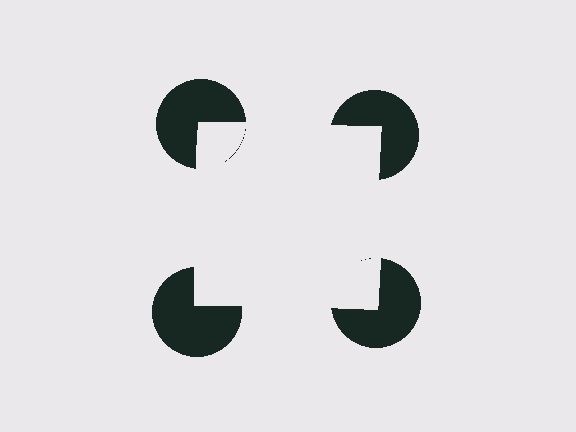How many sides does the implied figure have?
4 sides.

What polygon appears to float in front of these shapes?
An illusory square — its edges are inferred from the aligned wedge cuts in the pac-man discs, not physically drawn.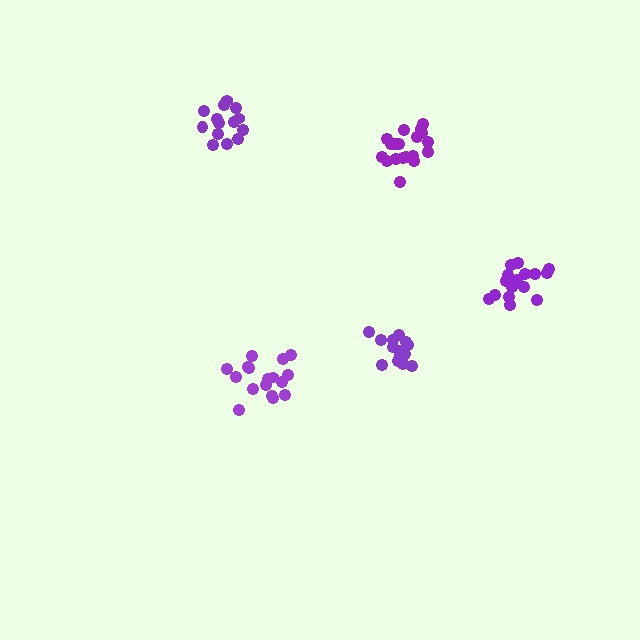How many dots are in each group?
Group 1: 18 dots, Group 2: 14 dots, Group 3: 17 dots, Group 4: 15 dots, Group 5: 19 dots (83 total).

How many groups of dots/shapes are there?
There are 5 groups.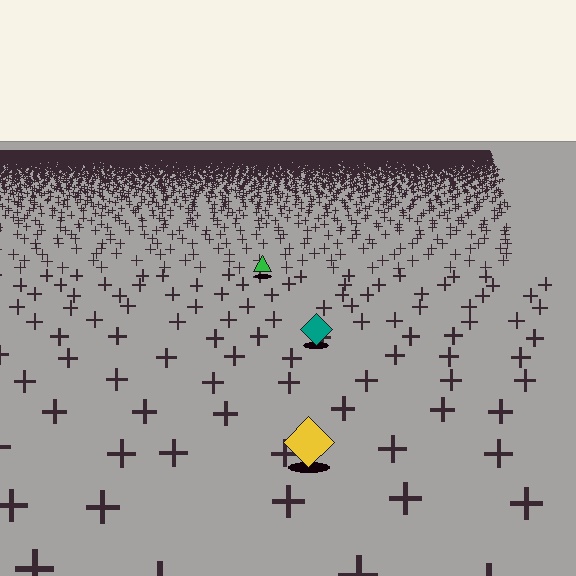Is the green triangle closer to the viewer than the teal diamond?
No. The teal diamond is closer — you can tell from the texture gradient: the ground texture is coarser near it.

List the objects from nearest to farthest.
From nearest to farthest: the yellow diamond, the teal diamond, the green triangle.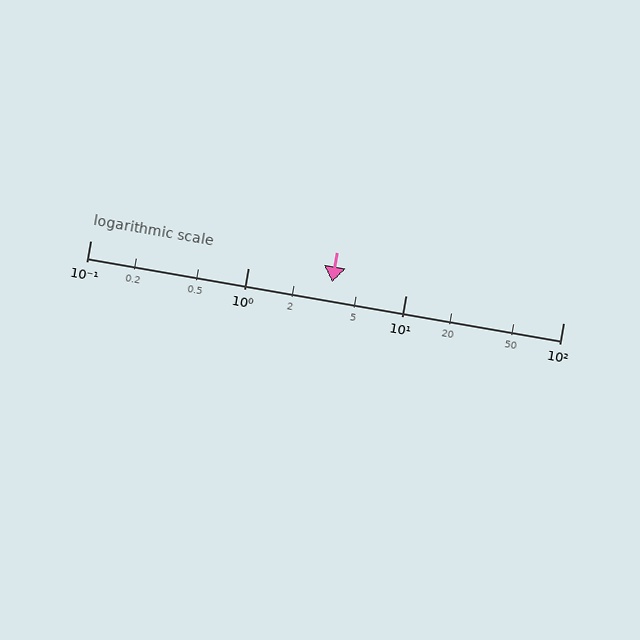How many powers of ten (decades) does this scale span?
The scale spans 3 decades, from 0.1 to 100.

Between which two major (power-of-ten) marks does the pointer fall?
The pointer is between 1 and 10.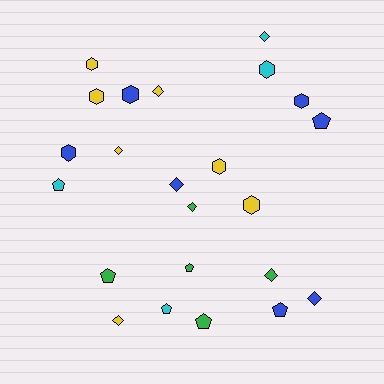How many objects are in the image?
There are 23 objects.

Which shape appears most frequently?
Diamond, with 8 objects.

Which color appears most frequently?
Blue, with 7 objects.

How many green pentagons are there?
There are 3 green pentagons.